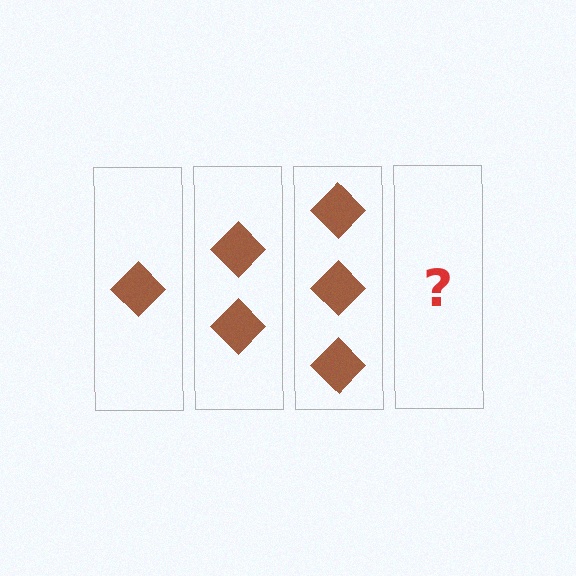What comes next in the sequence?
The next element should be 4 diamonds.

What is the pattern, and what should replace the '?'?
The pattern is that each step adds one more diamond. The '?' should be 4 diamonds.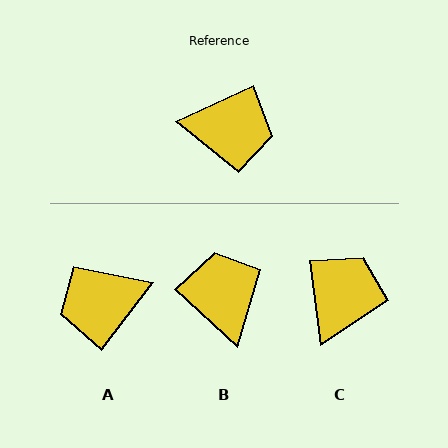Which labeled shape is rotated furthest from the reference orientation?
A, about 152 degrees away.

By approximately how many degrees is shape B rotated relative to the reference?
Approximately 113 degrees counter-clockwise.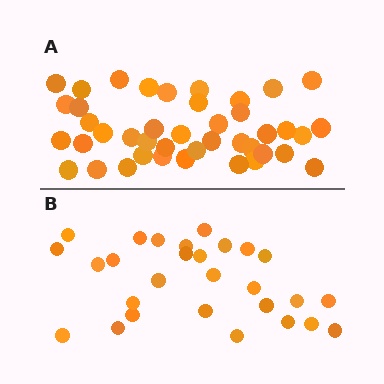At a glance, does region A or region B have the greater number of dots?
Region A (the top region) has more dots.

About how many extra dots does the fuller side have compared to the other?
Region A has approximately 15 more dots than region B.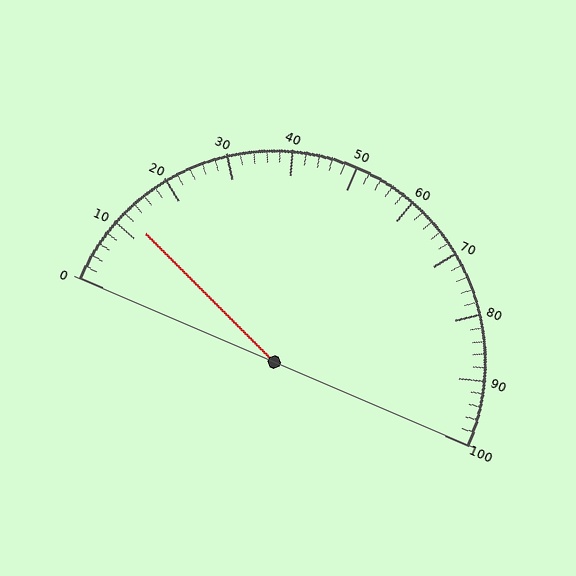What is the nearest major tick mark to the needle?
The nearest major tick mark is 10.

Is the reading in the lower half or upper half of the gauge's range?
The reading is in the lower half of the range (0 to 100).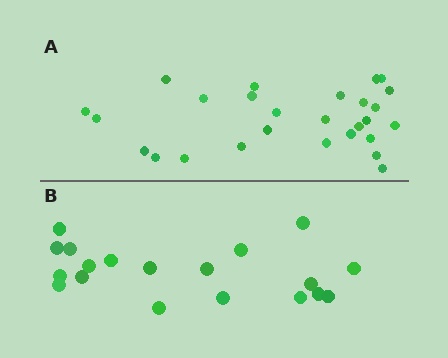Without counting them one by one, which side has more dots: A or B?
Region A (the top region) has more dots.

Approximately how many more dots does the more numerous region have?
Region A has roughly 8 or so more dots than region B.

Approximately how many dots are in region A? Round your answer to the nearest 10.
About 30 dots. (The exact count is 27, which rounds to 30.)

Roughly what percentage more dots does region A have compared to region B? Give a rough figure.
About 40% more.